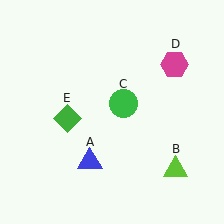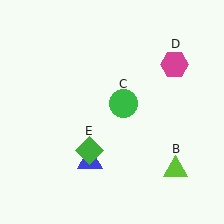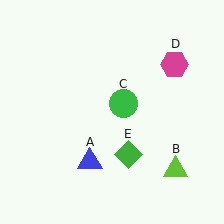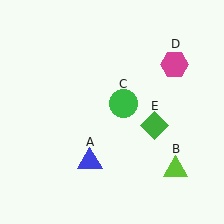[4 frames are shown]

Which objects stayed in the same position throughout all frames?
Blue triangle (object A) and lime triangle (object B) and green circle (object C) and magenta hexagon (object D) remained stationary.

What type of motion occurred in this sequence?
The green diamond (object E) rotated counterclockwise around the center of the scene.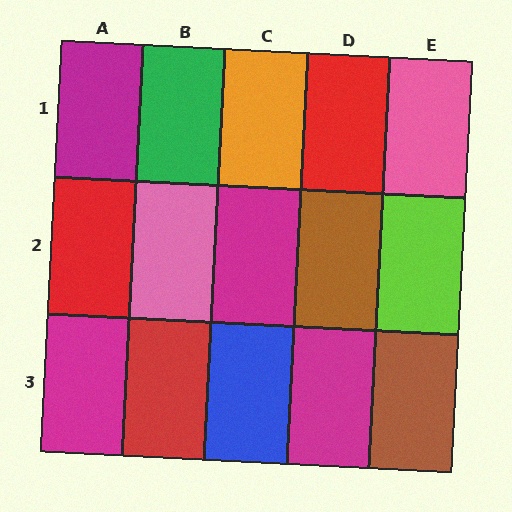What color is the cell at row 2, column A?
Red.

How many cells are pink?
2 cells are pink.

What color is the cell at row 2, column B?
Pink.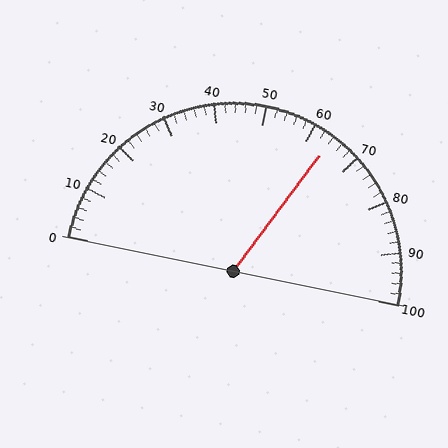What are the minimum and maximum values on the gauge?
The gauge ranges from 0 to 100.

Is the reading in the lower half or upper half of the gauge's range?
The reading is in the upper half of the range (0 to 100).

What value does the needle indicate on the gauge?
The needle indicates approximately 64.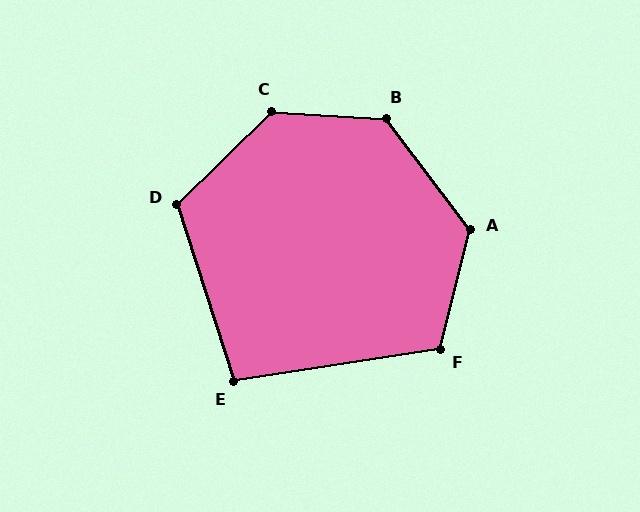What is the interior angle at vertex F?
Approximately 113 degrees (obtuse).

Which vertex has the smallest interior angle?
E, at approximately 99 degrees.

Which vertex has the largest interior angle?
C, at approximately 132 degrees.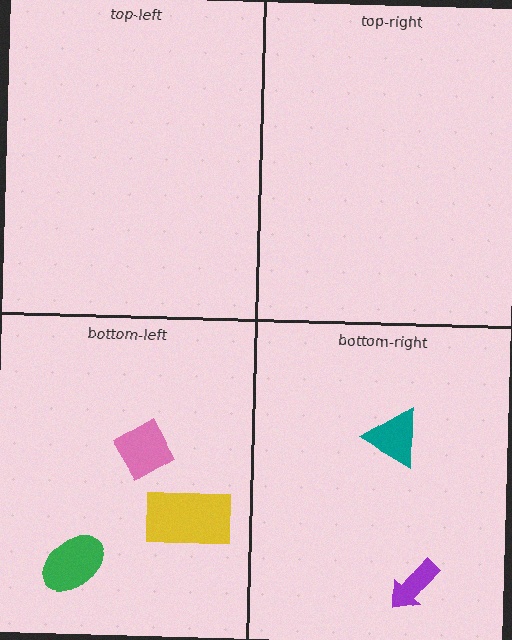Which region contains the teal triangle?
The bottom-right region.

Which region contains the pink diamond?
The bottom-left region.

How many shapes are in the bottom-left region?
3.